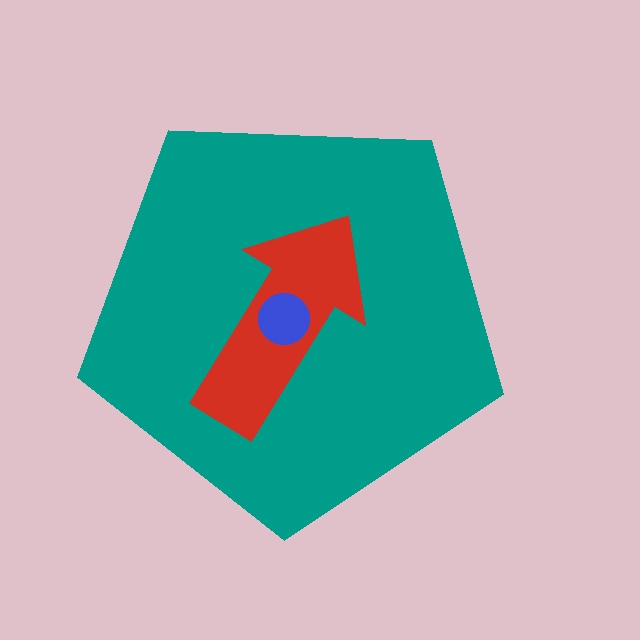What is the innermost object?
The blue circle.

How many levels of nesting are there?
3.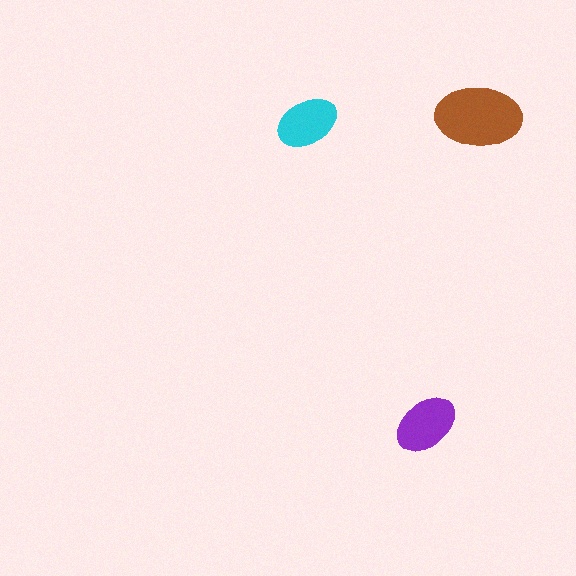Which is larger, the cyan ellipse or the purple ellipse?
The purple one.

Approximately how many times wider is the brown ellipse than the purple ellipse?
About 1.5 times wider.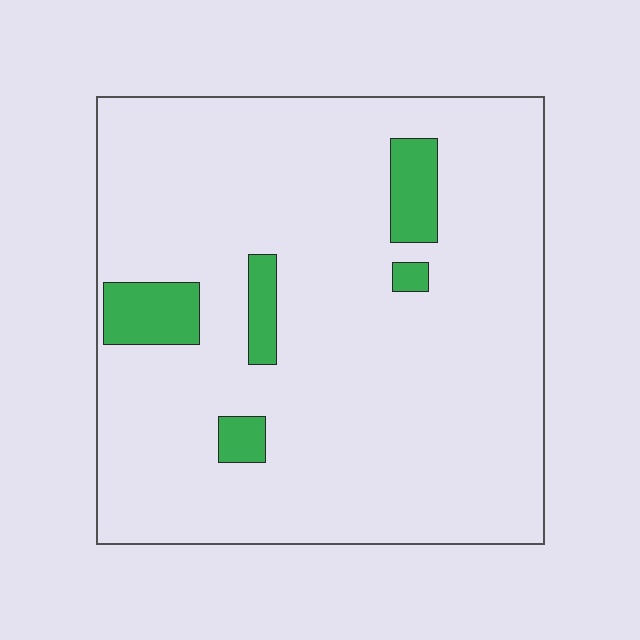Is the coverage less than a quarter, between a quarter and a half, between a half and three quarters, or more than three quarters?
Less than a quarter.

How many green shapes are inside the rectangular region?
5.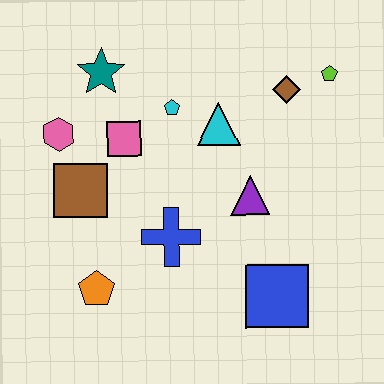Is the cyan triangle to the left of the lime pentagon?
Yes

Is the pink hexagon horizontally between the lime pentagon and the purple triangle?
No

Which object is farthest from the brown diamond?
The orange pentagon is farthest from the brown diamond.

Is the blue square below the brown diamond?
Yes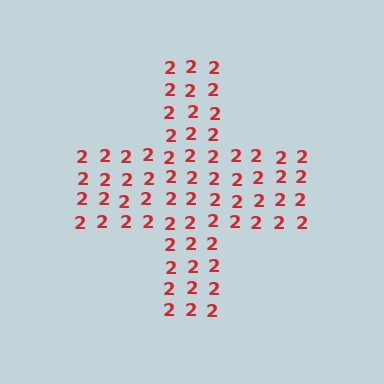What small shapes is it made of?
It is made of small digit 2's.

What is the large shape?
The large shape is a cross.